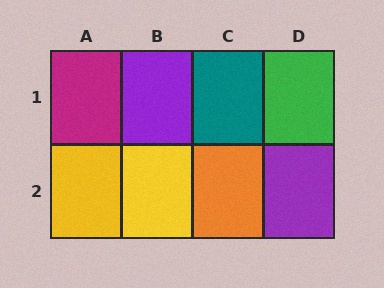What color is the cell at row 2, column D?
Purple.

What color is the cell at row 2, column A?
Yellow.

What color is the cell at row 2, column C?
Orange.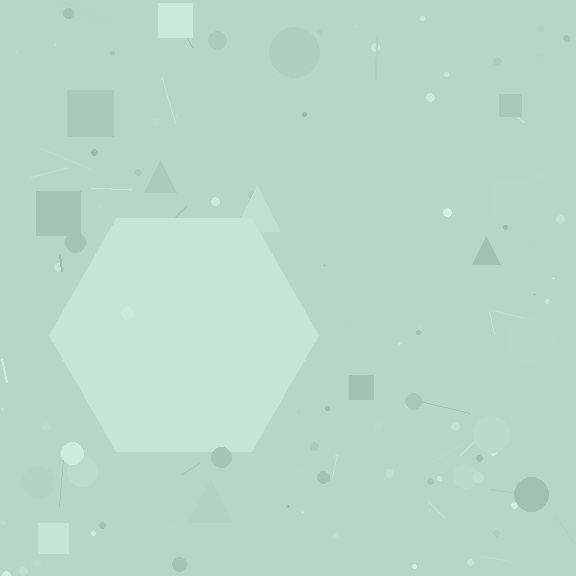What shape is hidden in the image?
A hexagon is hidden in the image.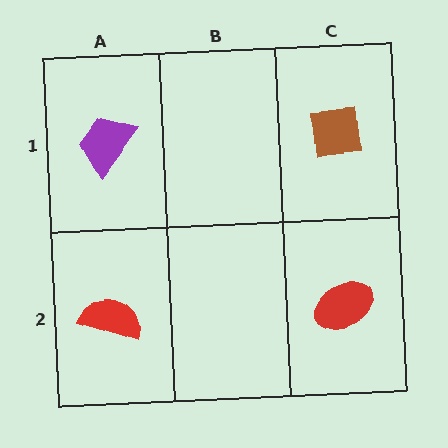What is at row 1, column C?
A brown square.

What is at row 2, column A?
A red semicircle.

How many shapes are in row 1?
2 shapes.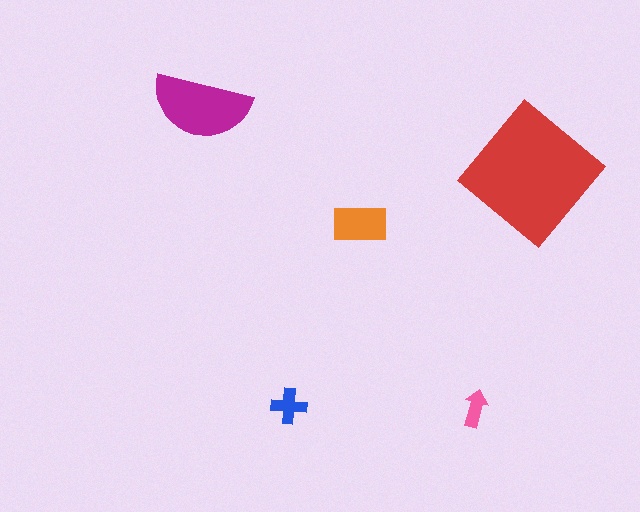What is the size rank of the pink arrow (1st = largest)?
5th.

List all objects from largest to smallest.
The red diamond, the magenta semicircle, the orange rectangle, the blue cross, the pink arrow.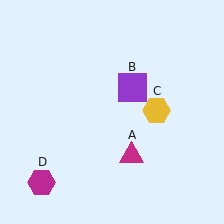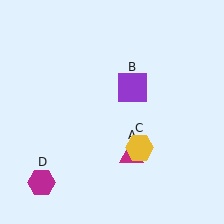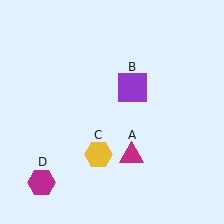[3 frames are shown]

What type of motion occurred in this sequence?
The yellow hexagon (object C) rotated clockwise around the center of the scene.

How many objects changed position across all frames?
1 object changed position: yellow hexagon (object C).